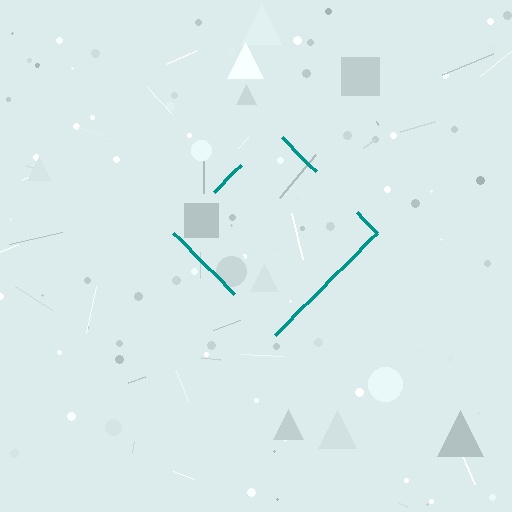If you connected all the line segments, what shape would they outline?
They would outline a diamond.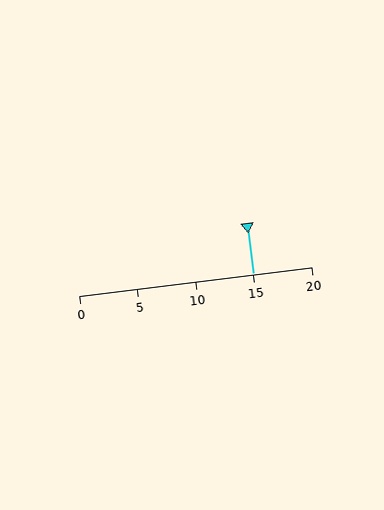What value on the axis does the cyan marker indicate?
The marker indicates approximately 15.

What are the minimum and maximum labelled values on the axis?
The axis runs from 0 to 20.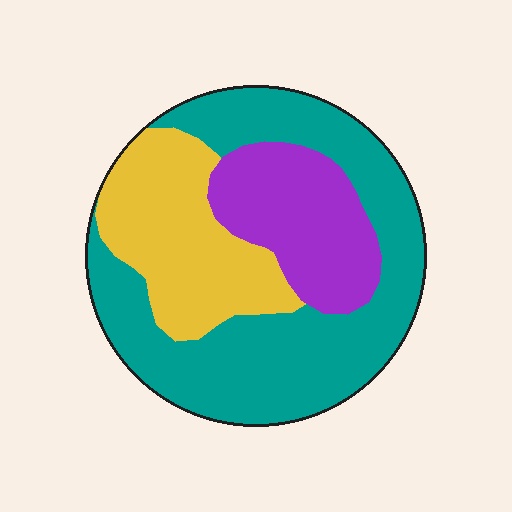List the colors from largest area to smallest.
From largest to smallest: teal, yellow, purple.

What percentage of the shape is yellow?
Yellow takes up about one quarter (1/4) of the shape.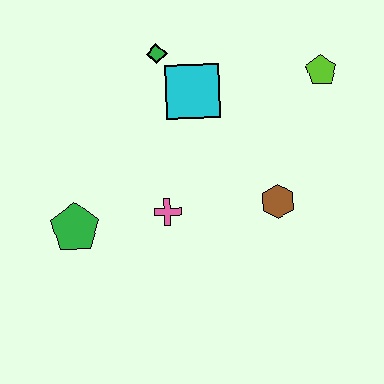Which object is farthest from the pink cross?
The lime pentagon is farthest from the pink cross.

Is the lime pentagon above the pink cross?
Yes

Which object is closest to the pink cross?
The green pentagon is closest to the pink cross.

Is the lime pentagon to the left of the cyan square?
No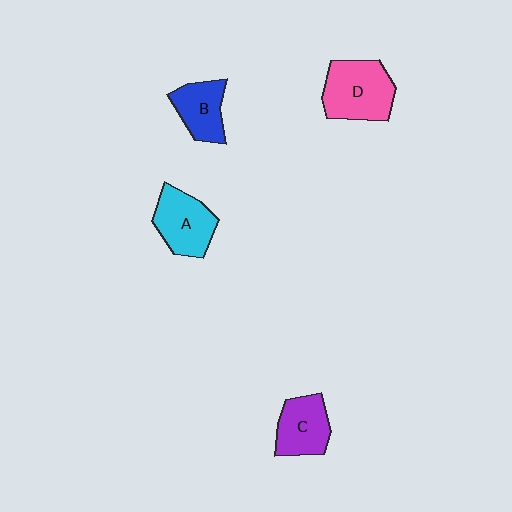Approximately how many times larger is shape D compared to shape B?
Approximately 1.5 times.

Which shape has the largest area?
Shape D (pink).